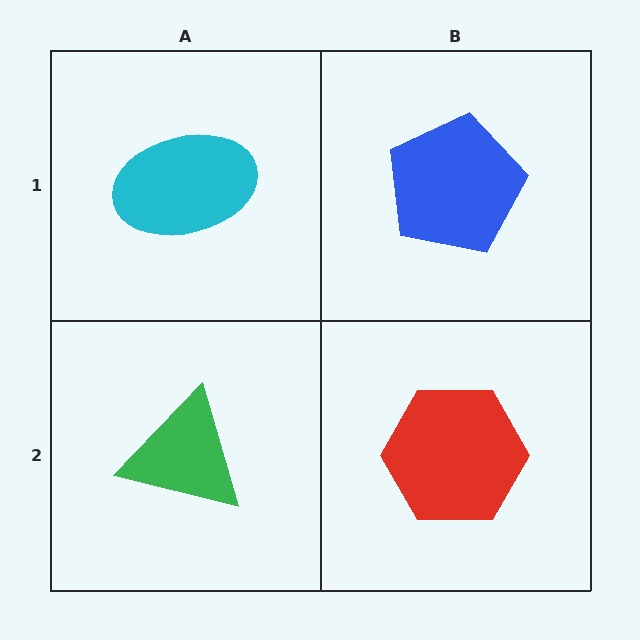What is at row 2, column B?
A red hexagon.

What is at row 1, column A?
A cyan ellipse.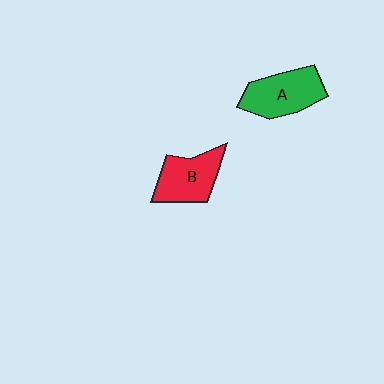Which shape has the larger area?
Shape A (green).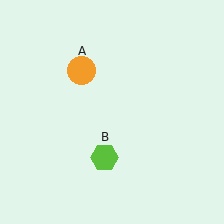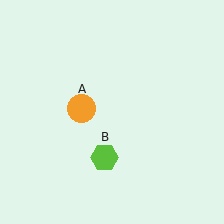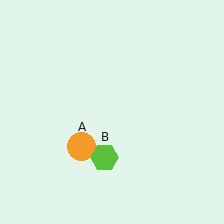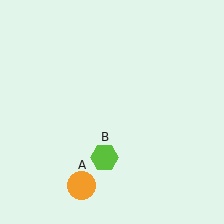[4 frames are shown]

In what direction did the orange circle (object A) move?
The orange circle (object A) moved down.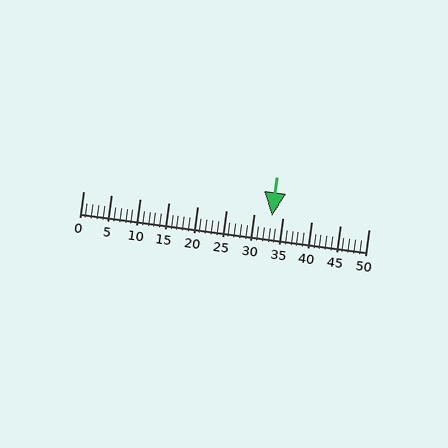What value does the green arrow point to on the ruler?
The green arrow points to approximately 33.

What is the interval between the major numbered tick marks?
The major tick marks are spaced 5 units apart.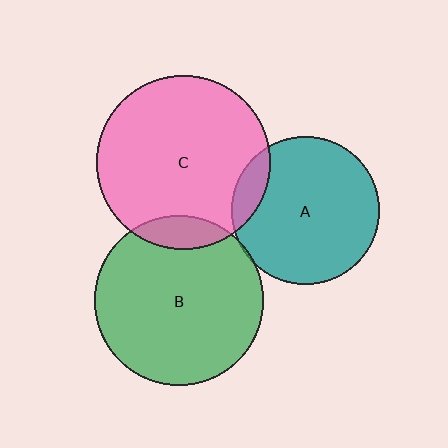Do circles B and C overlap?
Yes.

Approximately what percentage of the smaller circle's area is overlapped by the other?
Approximately 10%.